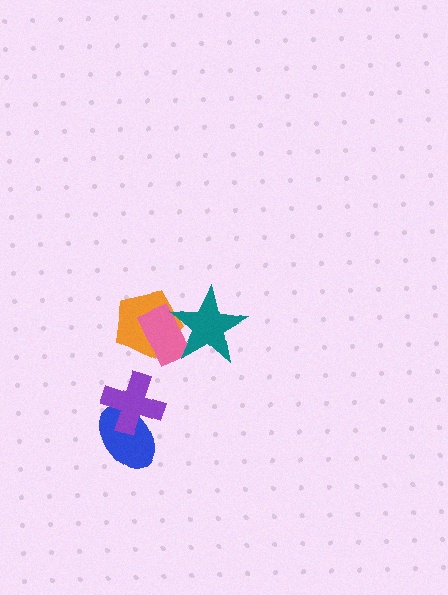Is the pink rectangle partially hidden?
Yes, it is partially covered by another shape.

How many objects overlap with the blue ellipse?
1 object overlaps with the blue ellipse.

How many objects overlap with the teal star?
2 objects overlap with the teal star.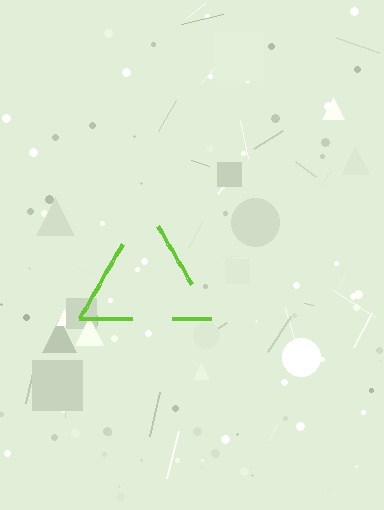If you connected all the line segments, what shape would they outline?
They would outline a triangle.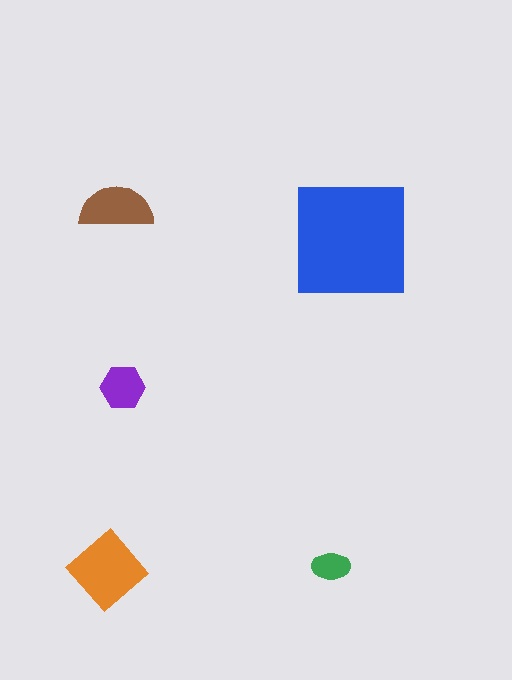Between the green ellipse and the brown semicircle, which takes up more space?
The brown semicircle.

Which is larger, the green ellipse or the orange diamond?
The orange diamond.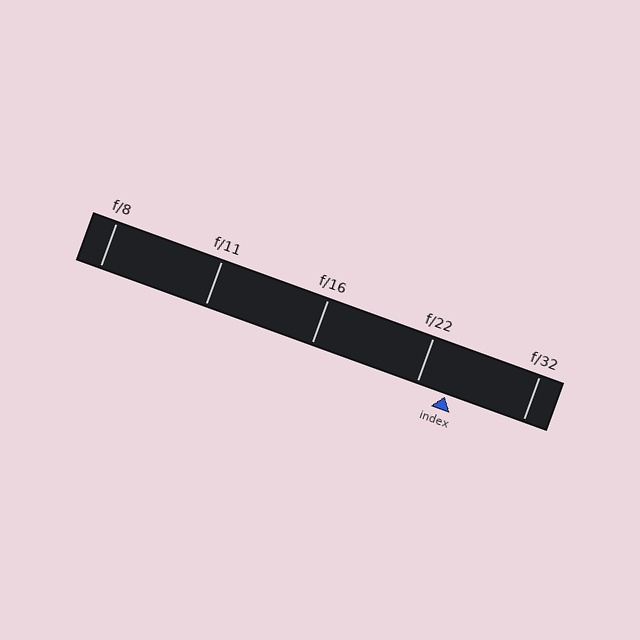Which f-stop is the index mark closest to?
The index mark is closest to f/22.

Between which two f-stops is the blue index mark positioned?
The index mark is between f/22 and f/32.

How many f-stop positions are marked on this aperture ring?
There are 5 f-stop positions marked.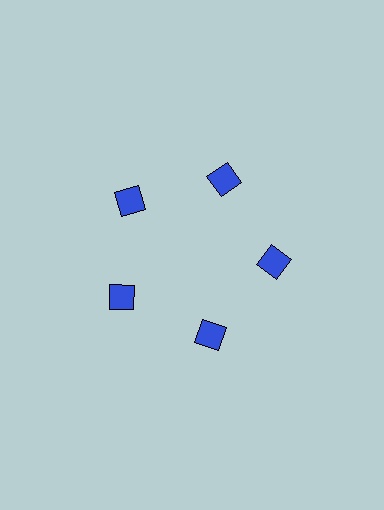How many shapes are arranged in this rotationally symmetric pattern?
There are 5 shapes, arranged in 5 groups of 1.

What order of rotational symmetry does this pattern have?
This pattern has 5-fold rotational symmetry.